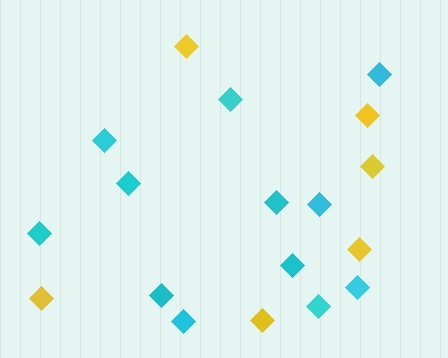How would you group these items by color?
There are 2 groups: one group of cyan diamonds (12) and one group of yellow diamonds (6).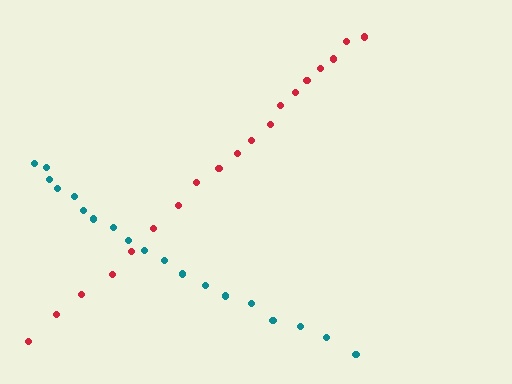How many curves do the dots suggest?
There are 2 distinct paths.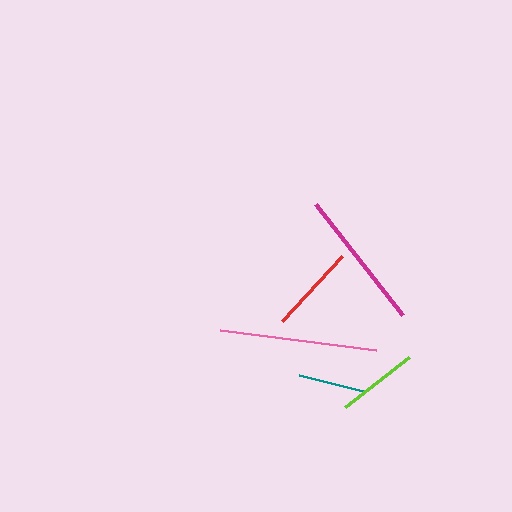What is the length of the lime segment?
The lime segment is approximately 81 pixels long.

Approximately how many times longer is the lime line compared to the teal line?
The lime line is approximately 1.2 times the length of the teal line.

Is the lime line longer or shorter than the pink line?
The pink line is longer than the lime line.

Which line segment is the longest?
The pink line is the longest at approximately 157 pixels.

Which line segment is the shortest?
The teal line is the shortest at approximately 66 pixels.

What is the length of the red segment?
The red segment is approximately 88 pixels long.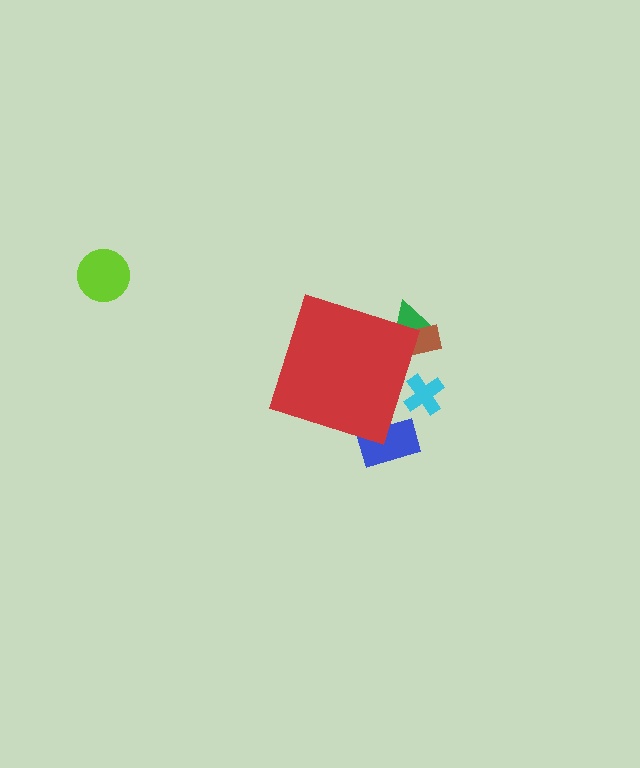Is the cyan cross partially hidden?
Yes, the cyan cross is partially hidden behind the red diamond.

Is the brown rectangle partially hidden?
Yes, the brown rectangle is partially hidden behind the red diamond.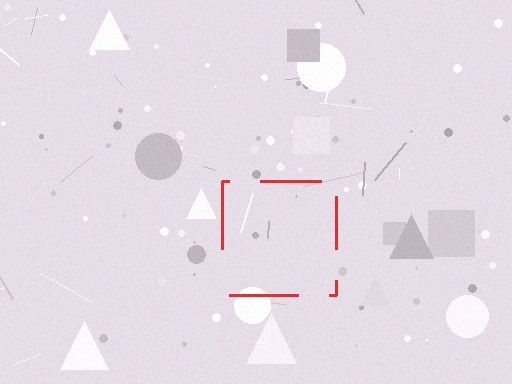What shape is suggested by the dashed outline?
The dashed outline suggests a square.